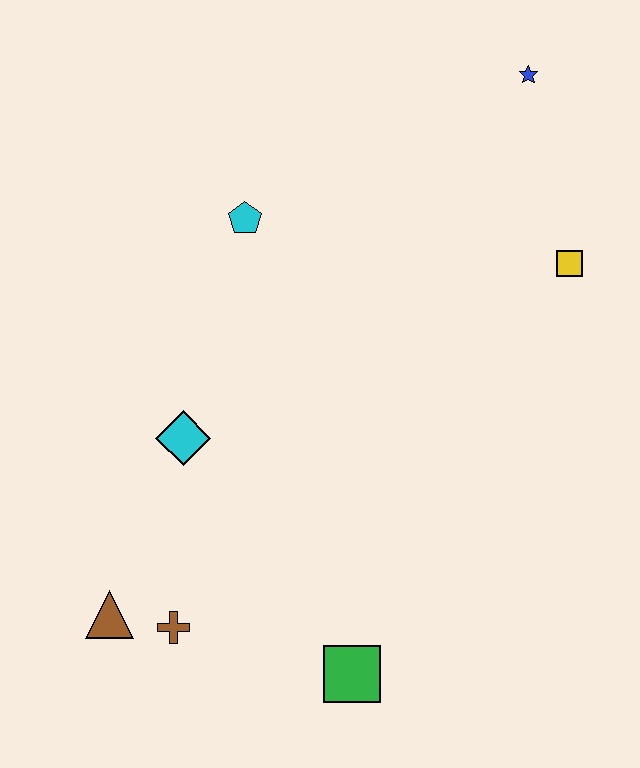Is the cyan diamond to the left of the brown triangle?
No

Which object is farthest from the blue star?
The brown triangle is farthest from the blue star.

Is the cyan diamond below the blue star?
Yes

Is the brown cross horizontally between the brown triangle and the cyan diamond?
Yes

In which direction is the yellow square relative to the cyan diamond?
The yellow square is to the right of the cyan diamond.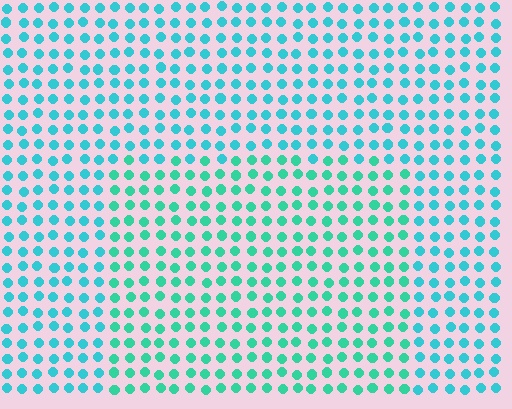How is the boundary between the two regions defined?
The boundary is defined purely by a slight shift in hue (about 24 degrees). Spacing, size, and orientation are identical on both sides.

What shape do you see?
I see a rectangle.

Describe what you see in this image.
The image is filled with small cyan elements in a uniform arrangement. A rectangle-shaped region is visible where the elements are tinted to a slightly different hue, forming a subtle color boundary.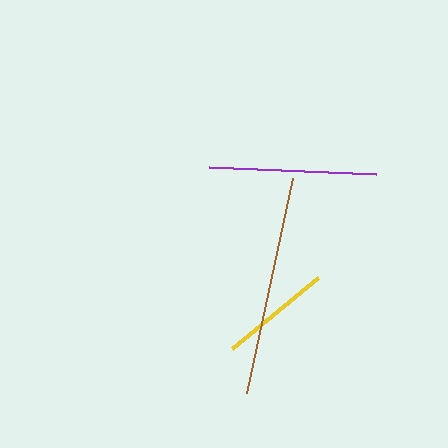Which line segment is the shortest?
The yellow line is the shortest at approximately 111 pixels.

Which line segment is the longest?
The brown line is the longest at approximately 220 pixels.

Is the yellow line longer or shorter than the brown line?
The brown line is longer than the yellow line.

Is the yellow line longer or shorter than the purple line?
The purple line is longer than the yellow line.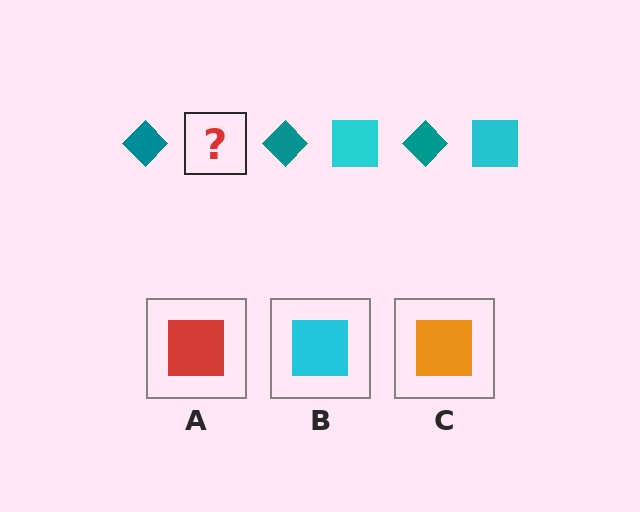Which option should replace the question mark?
Option B.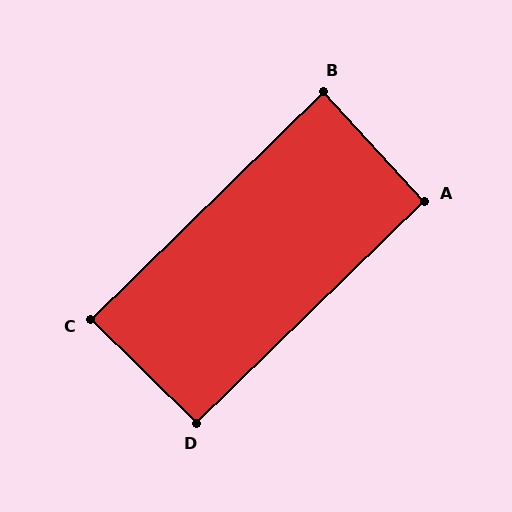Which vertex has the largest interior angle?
D, at approximately 91 degrees.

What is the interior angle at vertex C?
Approximately 89 degrees (approximately right).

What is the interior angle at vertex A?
Approximately 91 degrees (approximately right).